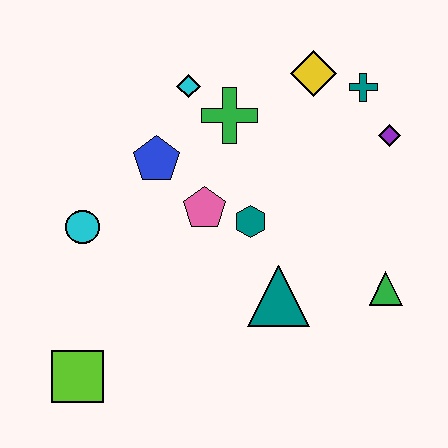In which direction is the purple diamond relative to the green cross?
The purple diamond is to the right of the green cross.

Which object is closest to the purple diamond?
The teal cross is closest to the purple diamond.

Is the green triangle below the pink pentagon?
Yes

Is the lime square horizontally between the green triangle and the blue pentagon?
No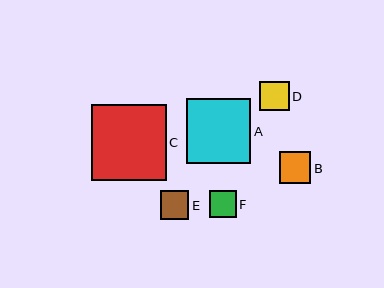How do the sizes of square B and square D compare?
Square B and square D are approximately the same size.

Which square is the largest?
Square C is the largest with a size of approximately 75 pixels.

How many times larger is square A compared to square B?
Square A is approximately 2.0 times the size of square B.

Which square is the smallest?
Square F is the smallest with a size of approximately 27 pixels.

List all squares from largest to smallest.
From largest to smallest: C, A, B, D, E, F.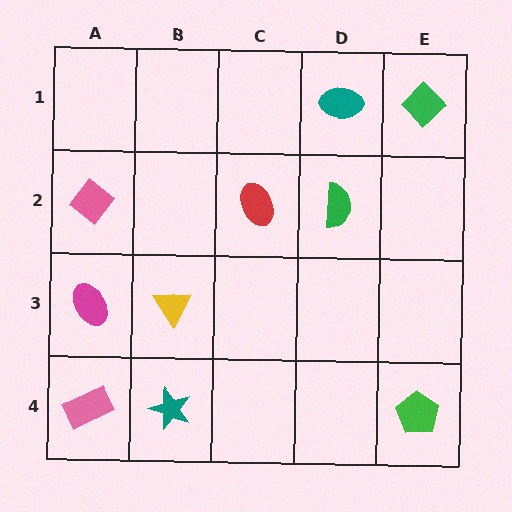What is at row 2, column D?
A green semicircle.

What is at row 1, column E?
A green diamond.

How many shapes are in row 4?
3 shapes.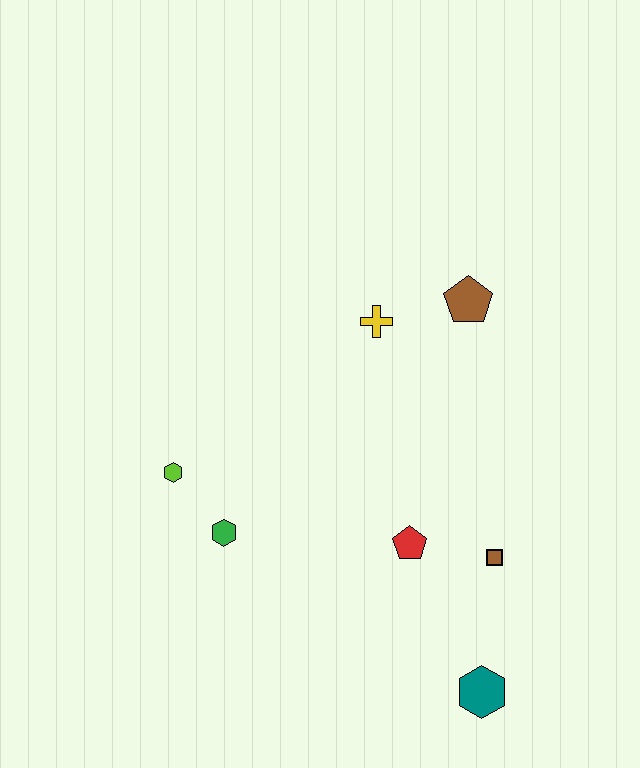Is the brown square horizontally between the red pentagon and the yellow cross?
No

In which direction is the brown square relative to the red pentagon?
The brown square is to the right of the red pentagon.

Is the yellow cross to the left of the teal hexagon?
Yes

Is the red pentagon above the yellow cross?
No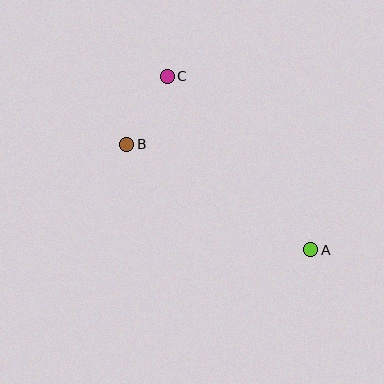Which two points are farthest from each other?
Points A and C are farthest from each other.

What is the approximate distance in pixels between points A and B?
The distance between A and B is approximately 212 pixels.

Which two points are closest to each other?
Points B and C are closest to each other.